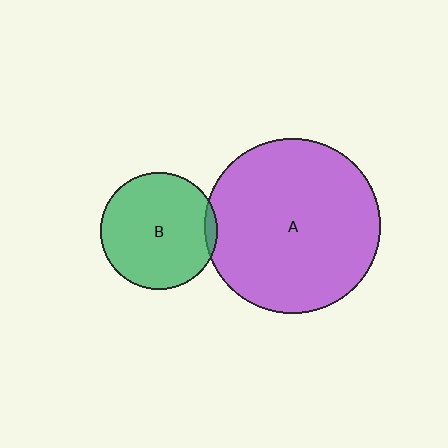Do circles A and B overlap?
Yes.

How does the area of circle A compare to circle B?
Approximately 2.3 times.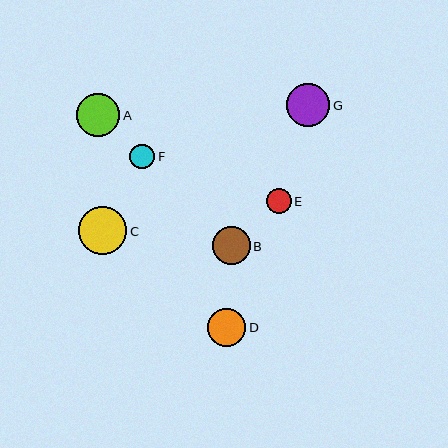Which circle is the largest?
Circle C is the largest with a size of approximately 48 pixels.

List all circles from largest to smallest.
From largest to smallest: C, G, A, D, B, E, F.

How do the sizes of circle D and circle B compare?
Circle D and circle B are approximately the same size.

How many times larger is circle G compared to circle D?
Circle G is approximately 1.1 times the size of circle D.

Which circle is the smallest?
Circle F is the smallest with a size of approximately 25 pixels.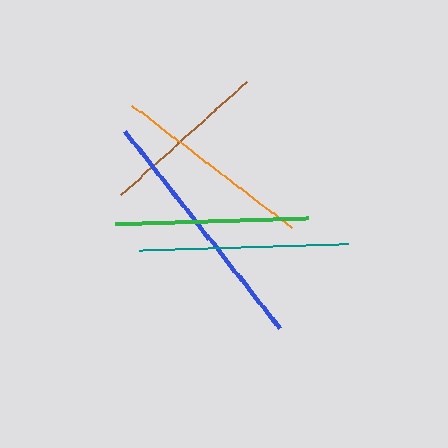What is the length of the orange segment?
The orange segment is approximately 201 pixels long.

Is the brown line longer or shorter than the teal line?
The teal line is longer than the brown line.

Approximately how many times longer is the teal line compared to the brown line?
The teal line is approximately 1.2 times the length of the brown line.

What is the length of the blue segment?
The blue segment is approximately 250 pixels long.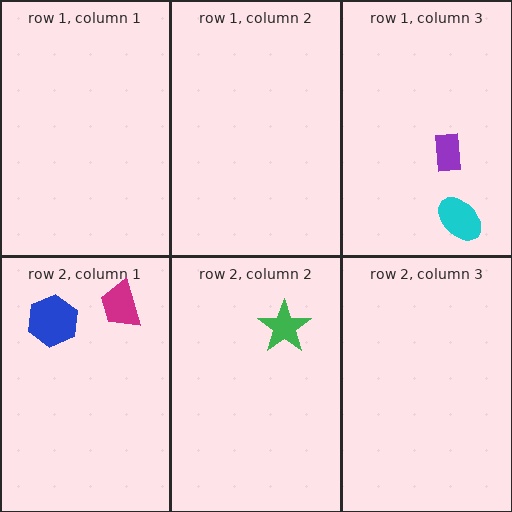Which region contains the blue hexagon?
The row 2, column 1 region.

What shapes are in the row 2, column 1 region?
The blue hexagon, the magenta trapezoid.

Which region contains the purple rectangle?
The row 1, column 3 region.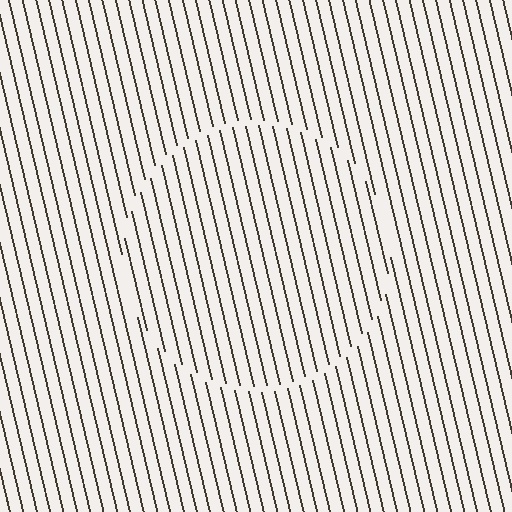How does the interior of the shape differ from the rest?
The interior of the shape contains the same grating, shifted by half a period — the contour is defined by the phase discontinuity where line-ends from the inner and outer gratings abut.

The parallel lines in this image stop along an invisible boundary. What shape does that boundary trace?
An illusory circle. The interior of the shape contains the same grating, shifted by half a period — the contour is defined by the phase discontinuity where line-ends from the inner and outer gratings abut.